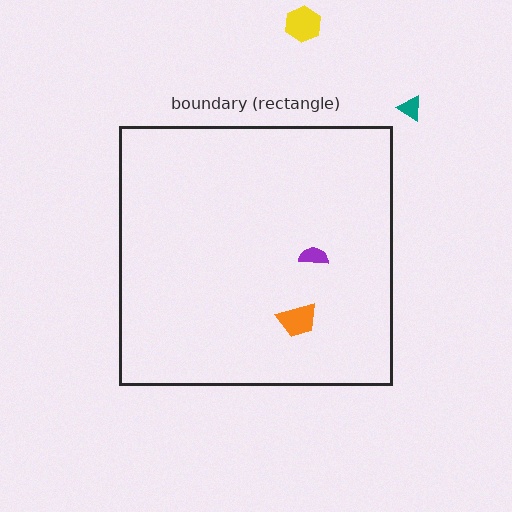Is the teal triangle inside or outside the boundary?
Outside.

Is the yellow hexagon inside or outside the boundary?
Outside.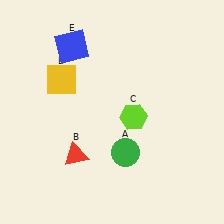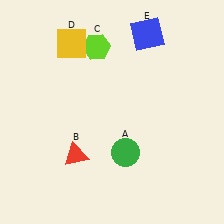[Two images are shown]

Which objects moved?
The objects that moved are: the lime hexagon (C), the yellow square (D), the blue square (E).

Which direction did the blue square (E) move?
The blue square (E) moved right.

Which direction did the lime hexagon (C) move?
The lime hexagon (C) moved up.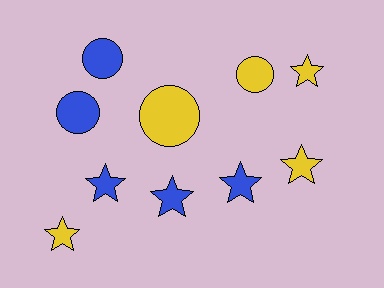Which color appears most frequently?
Yellow, with 5 objects.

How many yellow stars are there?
There are 3 yellow stars.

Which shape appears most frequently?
Star, with 6 objects.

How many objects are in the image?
There are 10 objects.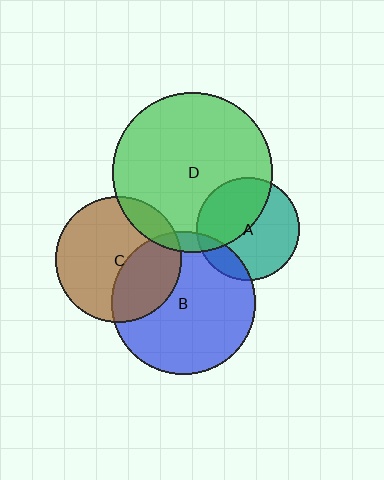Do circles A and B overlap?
Yes.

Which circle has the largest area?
Circle D (green).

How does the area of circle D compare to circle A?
Approximately 2.4 times.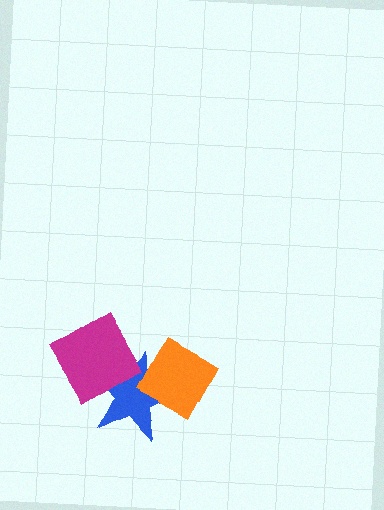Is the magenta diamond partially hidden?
No, no other shape covers it.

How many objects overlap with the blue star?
2 objects overlap with the blue star.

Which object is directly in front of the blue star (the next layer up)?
The magenta diamond is directly in front of the blue star.